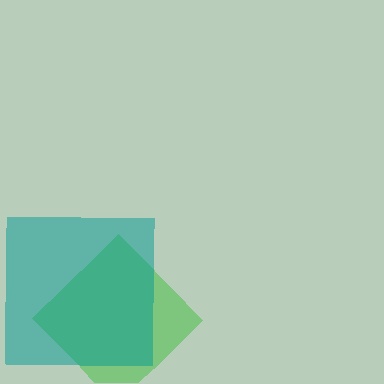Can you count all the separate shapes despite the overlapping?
Yes, there are 2 separate shapes.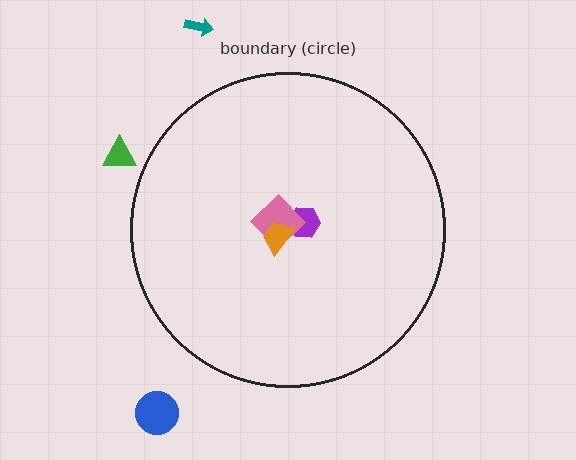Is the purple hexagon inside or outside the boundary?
Inside.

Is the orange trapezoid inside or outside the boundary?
Inside.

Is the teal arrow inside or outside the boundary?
Outside.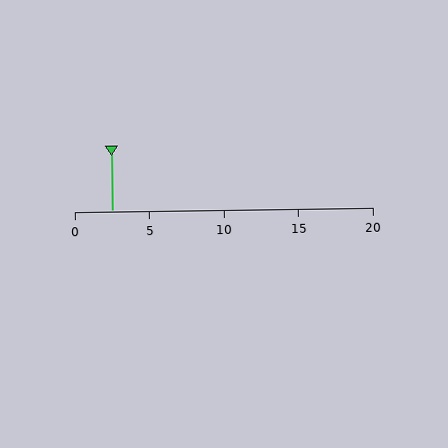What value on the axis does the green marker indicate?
The marker indicates approximately 2.5.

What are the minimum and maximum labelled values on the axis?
The axis runs from 0 to 20.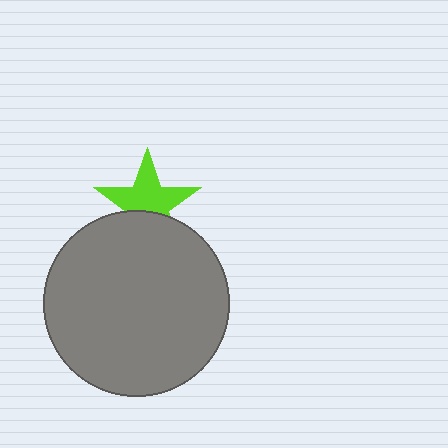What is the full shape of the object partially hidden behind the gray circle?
The partially hidden object is a lime star.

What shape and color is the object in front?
The object in front is a gray circle.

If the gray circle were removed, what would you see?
You would see the complete lime star.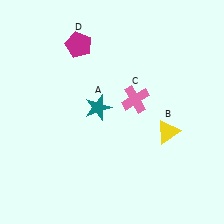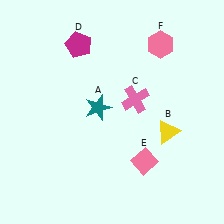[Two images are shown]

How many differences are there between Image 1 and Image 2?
There are 2 differences between the two images.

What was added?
A pink diamond (E), a pink hexagon (F) were added in Image 2.